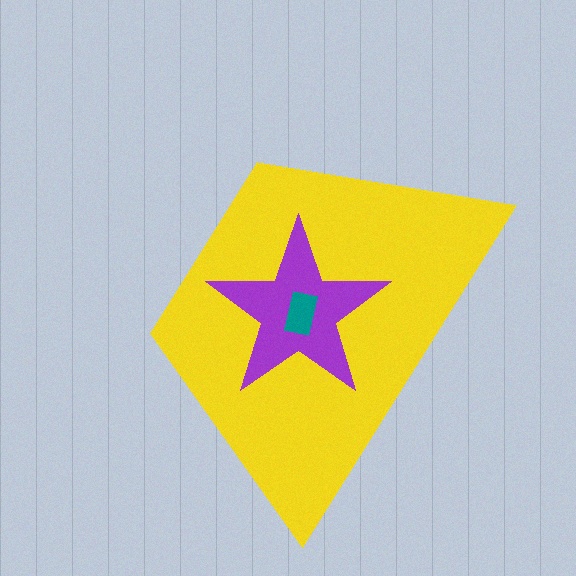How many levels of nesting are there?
3.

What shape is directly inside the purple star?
The teal rectangle.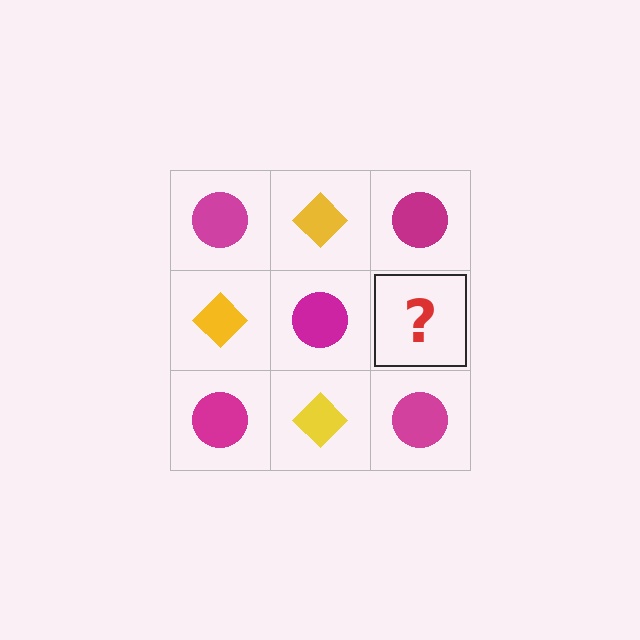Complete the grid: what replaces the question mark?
The question mark should be replaced with a yellow diamond.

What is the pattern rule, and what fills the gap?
The rule is that it alternates magenta circle and yellow diamond in a checkerboard pattern. The gap should be filled with a yellow diamond.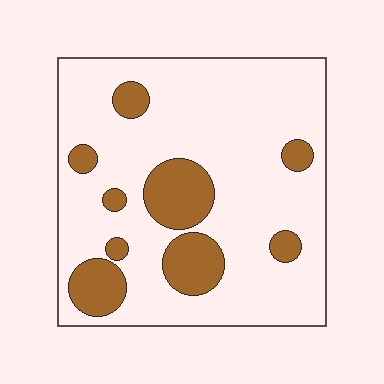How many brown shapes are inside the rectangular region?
9.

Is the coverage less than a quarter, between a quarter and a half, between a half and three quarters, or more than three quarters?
Less than a quarter.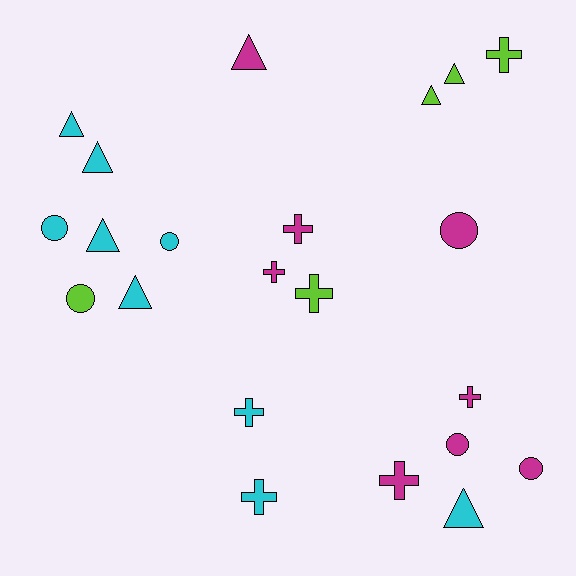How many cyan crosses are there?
There are 2 cyan crosses.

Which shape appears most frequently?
Cross, with 8 objects.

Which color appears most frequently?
Cyan, with 9 objects.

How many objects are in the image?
There are 22 objects.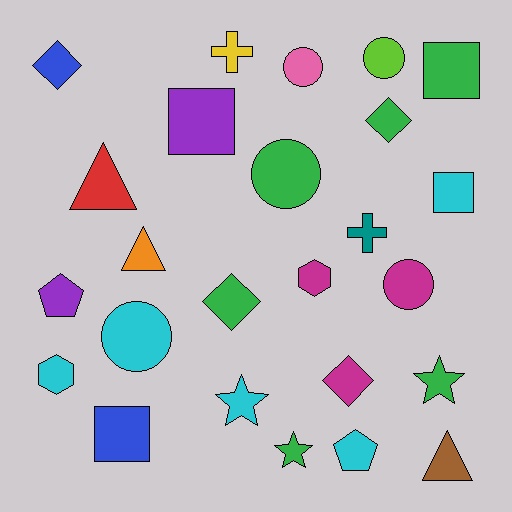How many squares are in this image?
There are 4 squares.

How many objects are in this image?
There are 25 objects.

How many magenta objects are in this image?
There are 3 magenta objects.